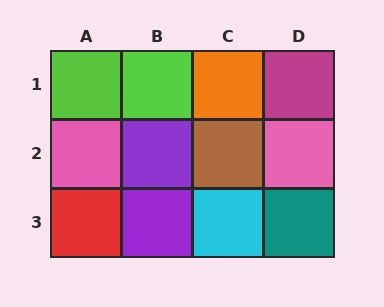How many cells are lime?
2 cells are lime.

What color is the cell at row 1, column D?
Magenta.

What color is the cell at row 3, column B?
Purple.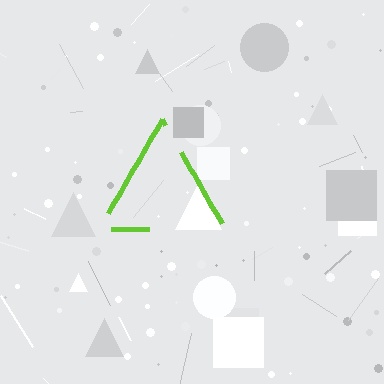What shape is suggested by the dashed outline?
The dashed outline suggests a triangle.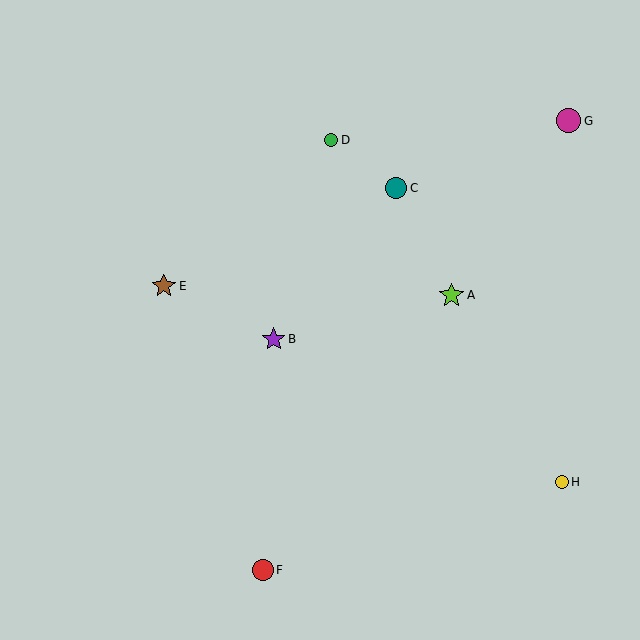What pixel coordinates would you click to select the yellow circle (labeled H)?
Click at (562, 482) to select the yellow circle H.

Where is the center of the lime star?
The center of the lime star is at (452, 295).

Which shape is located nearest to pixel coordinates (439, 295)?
The lime star (labeled A) at (452, 295) is nearest to that location.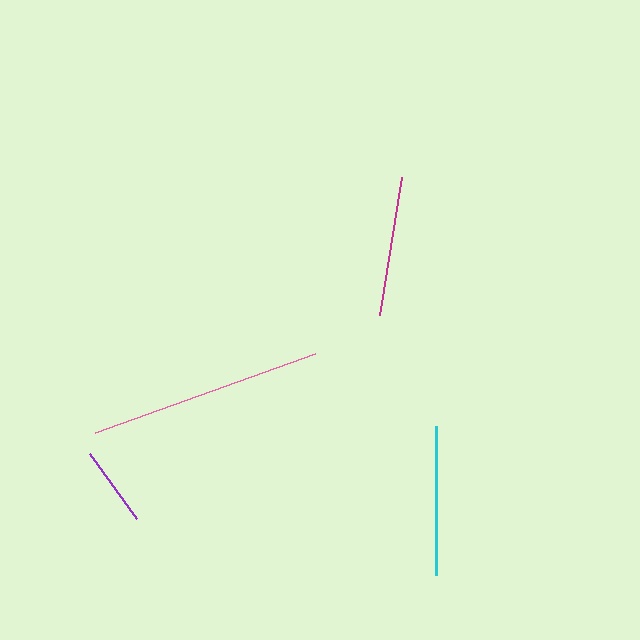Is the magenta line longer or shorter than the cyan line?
The cyan line is longer than the magenta line.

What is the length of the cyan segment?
The cyan segment is approximately 149 pixels long.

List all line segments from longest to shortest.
From longest to shortest: pink, cyan, magenta, purple.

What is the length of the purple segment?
The purple segment is approximately 81 pixels long.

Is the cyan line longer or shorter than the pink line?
The pink line is longer than the cyan line.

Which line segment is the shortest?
The purple line is the shortest at approximately 81 pixels.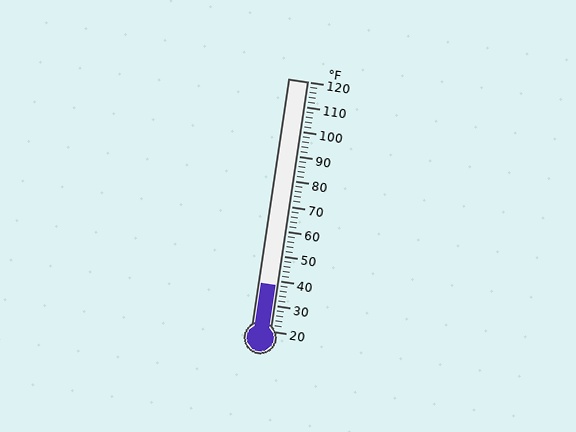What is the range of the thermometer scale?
The thermometer scale ranges from 20°F to 120°F.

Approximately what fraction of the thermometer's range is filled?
The thermometer is filled to approximately 20% of its range.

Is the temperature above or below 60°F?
The temperature is below 60°F.